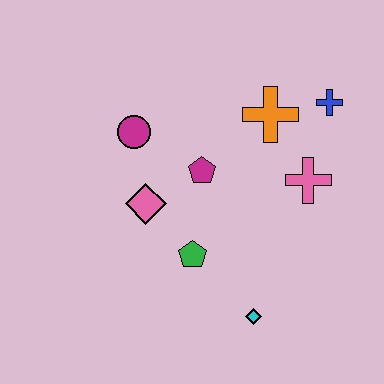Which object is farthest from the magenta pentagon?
The cyan diamond is farthest from the magenta pentagon.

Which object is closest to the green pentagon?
The pink diamond is closest to the green pentagon.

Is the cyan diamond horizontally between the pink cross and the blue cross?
No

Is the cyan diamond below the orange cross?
Yes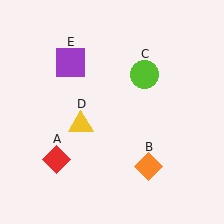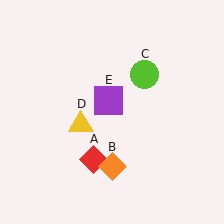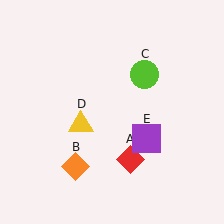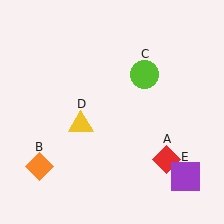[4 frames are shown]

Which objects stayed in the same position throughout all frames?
Lime circle (object C) and yellow triangle (object D) remained stationary.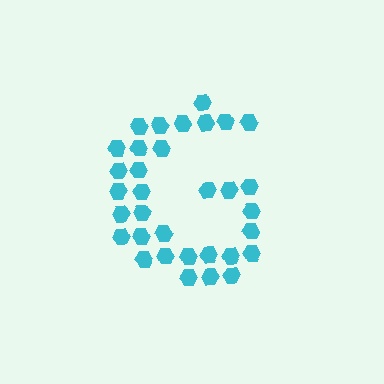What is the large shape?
The large shape is the letter G.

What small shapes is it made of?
It is made of small hexagons.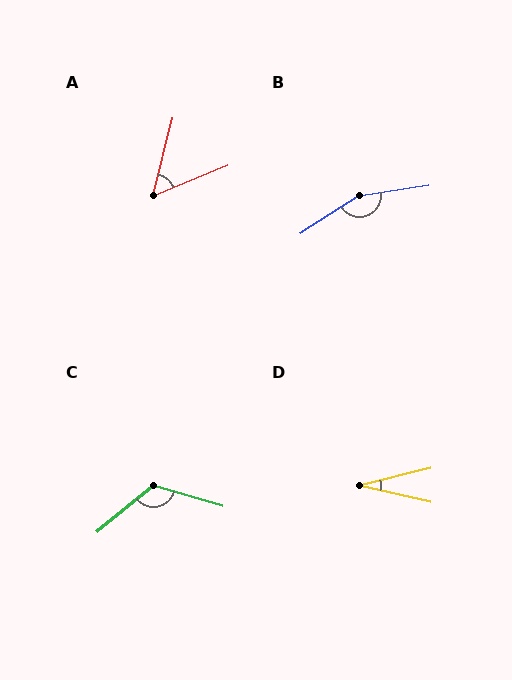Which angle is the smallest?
D, at approximately 28 degrees.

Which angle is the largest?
B, at approximately 156 degrees.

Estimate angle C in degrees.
Approximately 125 degrees.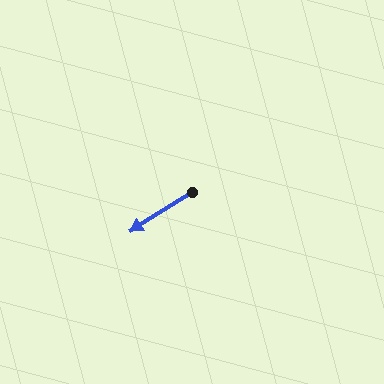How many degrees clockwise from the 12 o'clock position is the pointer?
Approximately 238 degrees.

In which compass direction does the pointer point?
Southwest.